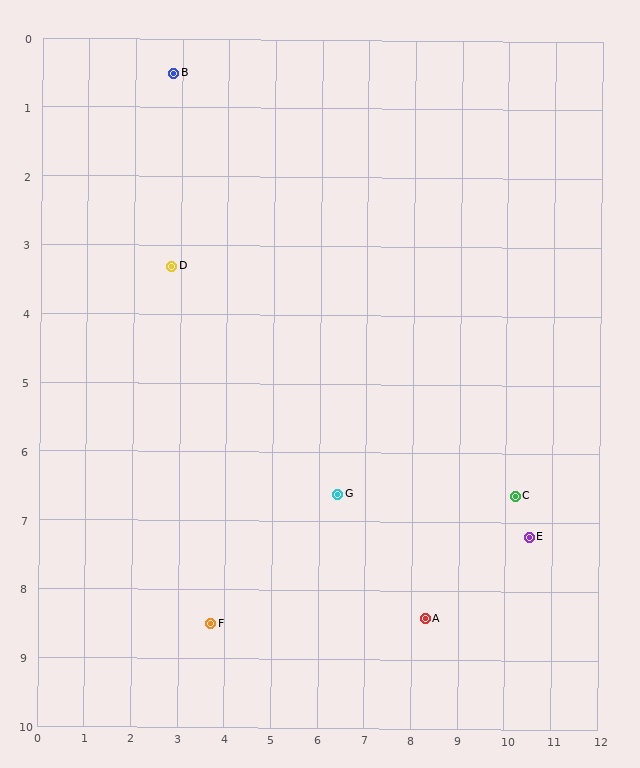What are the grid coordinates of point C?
Point C is at approximately (10.2, 6.6).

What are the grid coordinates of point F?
Point F is at approximately (3.7, 8.5).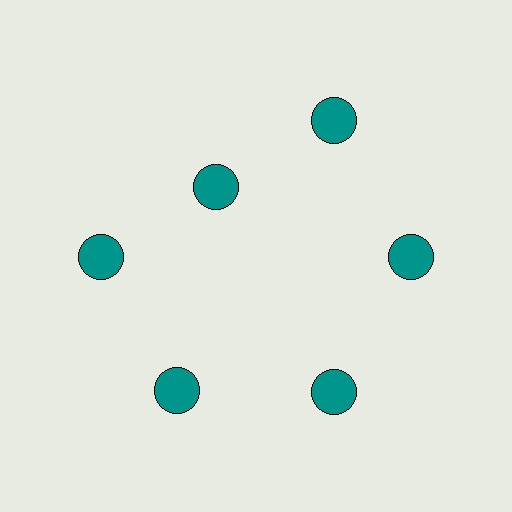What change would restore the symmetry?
The symmetry would be restored by moving it outward, back onto the ring so that all 6 circles sit at equal angles and equal distance from the center.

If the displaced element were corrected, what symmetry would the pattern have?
It would have 6-fold rotational symmetry — the pattern would map onto itself every 60 degrees.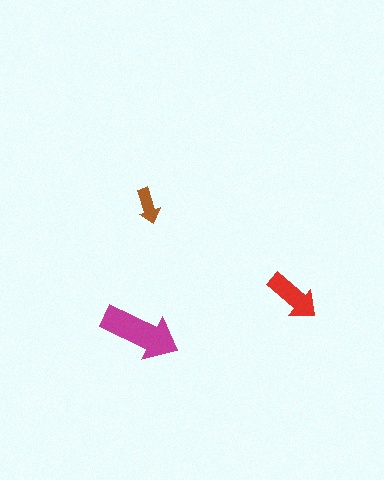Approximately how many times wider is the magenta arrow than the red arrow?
About 1.5 times wider.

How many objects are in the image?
There are 3 objects in the image.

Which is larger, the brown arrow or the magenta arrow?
The magenta one.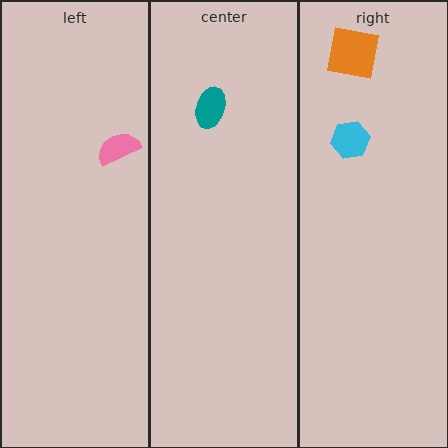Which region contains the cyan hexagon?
The right region.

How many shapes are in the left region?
1.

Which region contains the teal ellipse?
The center region.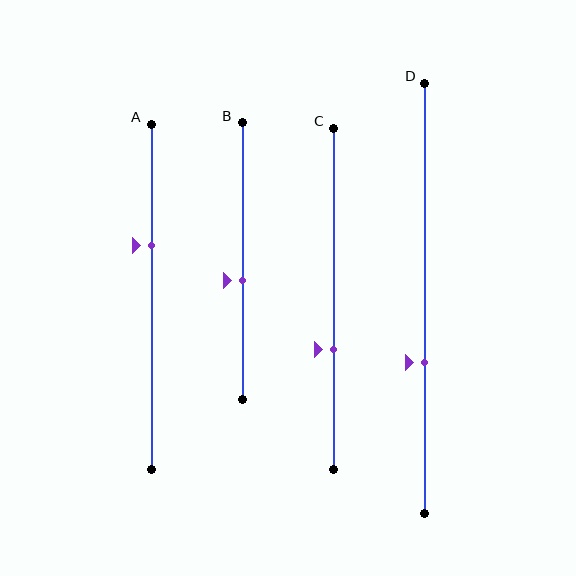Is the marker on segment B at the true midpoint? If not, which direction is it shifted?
No, the marker on segment B is shifted downward by about 7% of the segment length.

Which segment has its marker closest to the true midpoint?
Segment B has its marker closest to the true midpoint.